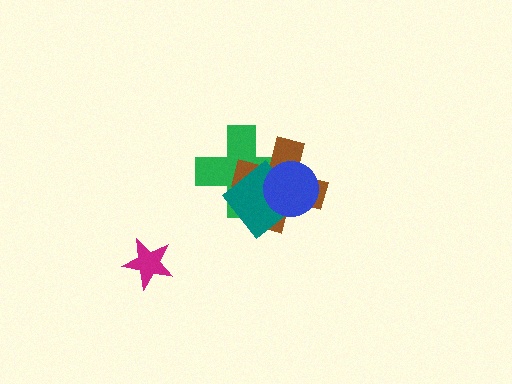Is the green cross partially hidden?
Yes, it is partially covered by another shape.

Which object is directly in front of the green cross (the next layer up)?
The brown cross is directly in front of the green cross.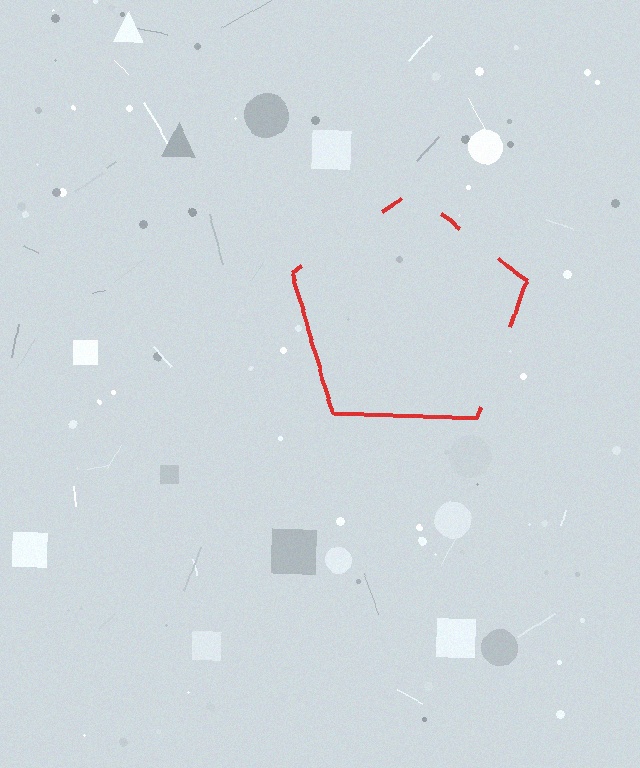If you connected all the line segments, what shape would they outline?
They would outline a pentagon.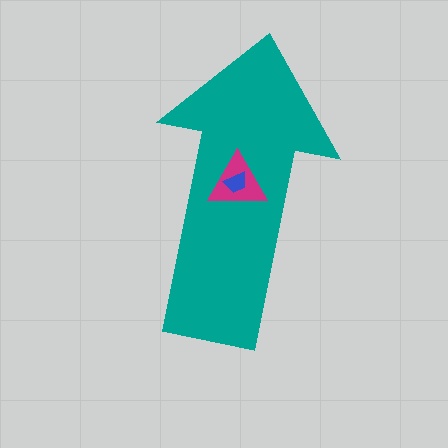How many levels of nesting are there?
3.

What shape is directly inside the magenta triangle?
The blue trapezoid.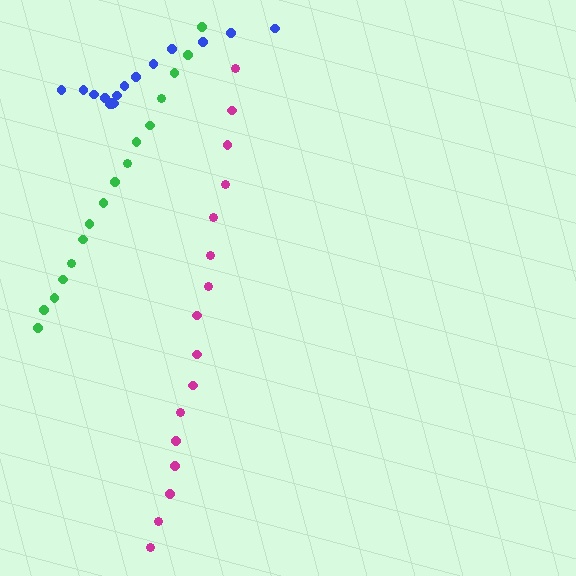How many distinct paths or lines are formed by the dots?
There are 3 distinct paths.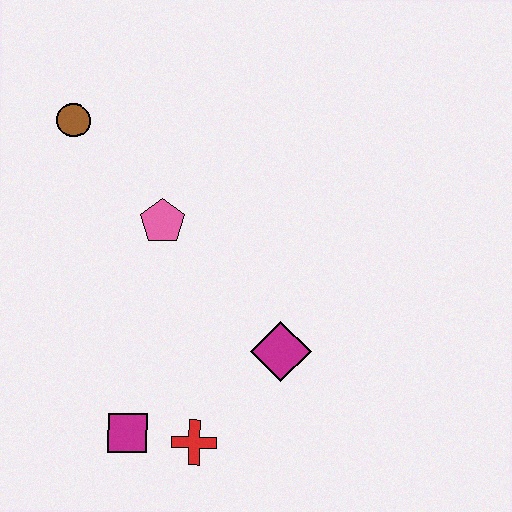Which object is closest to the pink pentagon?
The brown circle is closest to the pink pentagon.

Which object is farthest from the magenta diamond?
The brown circle is farthest from the magenta diamond.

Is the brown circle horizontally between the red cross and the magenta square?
No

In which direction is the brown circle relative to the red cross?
The brown circle is above the red cross.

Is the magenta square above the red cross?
Yes